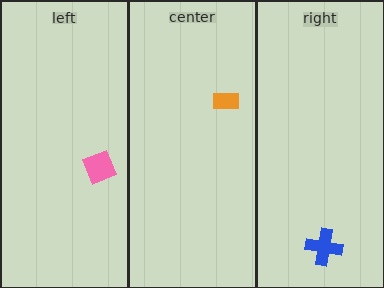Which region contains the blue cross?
The right region.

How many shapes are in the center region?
1.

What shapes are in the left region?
The pink square.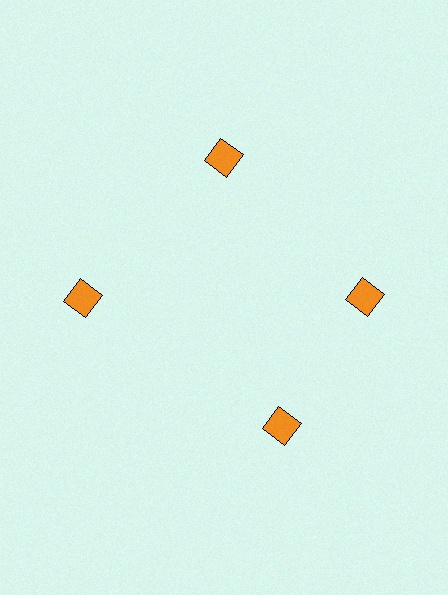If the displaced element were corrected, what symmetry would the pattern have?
It would have 4-fold rotational symmetry — the pattern would map onto itself every 90 degrees.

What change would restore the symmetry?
The symmetry would be restored by rotating it back into even spacing with its neighbors so that all 4 squares sit at equal angles and equal distance from the center.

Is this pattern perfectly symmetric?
No. The 4 orange squares are arranged in a ring, but one element near the 6 o'clock position is rotated out of alignment along the ring, breaking the 4-fold rotational symmetry.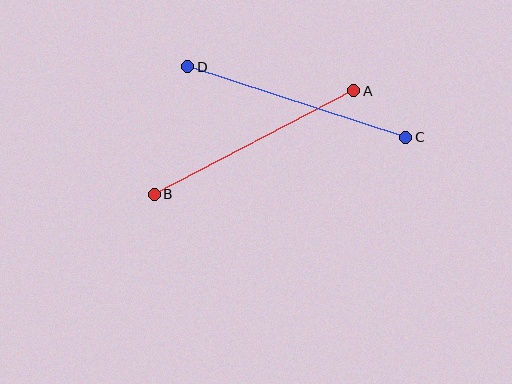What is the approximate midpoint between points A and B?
The midpoint is at approximately (254, 143) pixels.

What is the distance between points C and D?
The distance is approximately 229 pixels.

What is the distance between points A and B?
The distance is approximately 225 pixels.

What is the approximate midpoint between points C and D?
The midpoint is at approximately (297, 102) pixels.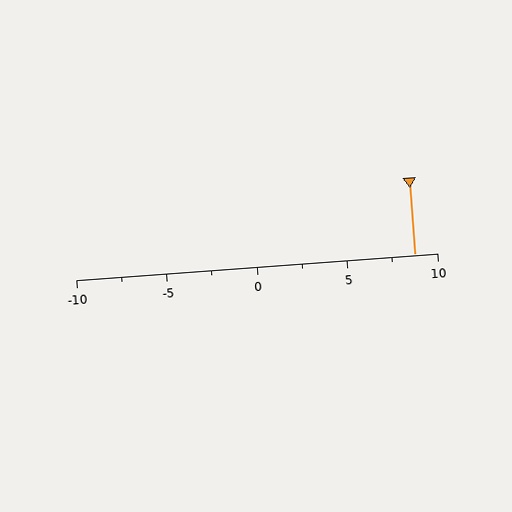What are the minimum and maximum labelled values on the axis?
The axis runs from -10 to 10.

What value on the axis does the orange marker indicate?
The marker indicates approximately 8.8.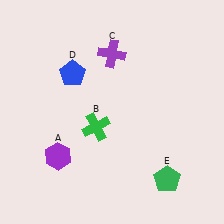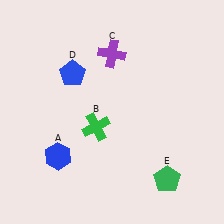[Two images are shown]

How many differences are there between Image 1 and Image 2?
There is 1 difference between the two images.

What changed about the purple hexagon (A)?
In Image 1, A is purple. In Image 2, it changed to blue.